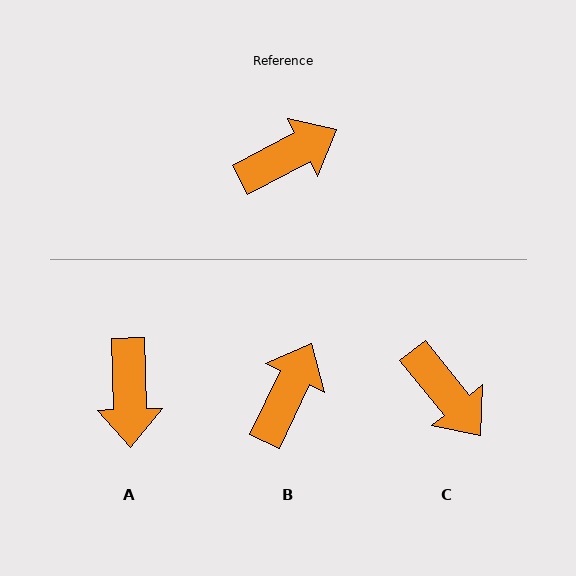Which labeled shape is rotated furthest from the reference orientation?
A, about 116 degrees away.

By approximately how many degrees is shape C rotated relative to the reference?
Approximately 79 degrees clockwise.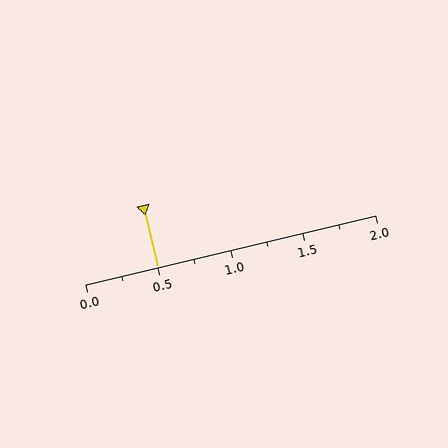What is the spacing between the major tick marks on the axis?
The major ticks are spaced 0.5 apart.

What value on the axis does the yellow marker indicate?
The marker indicates approximately 0.5.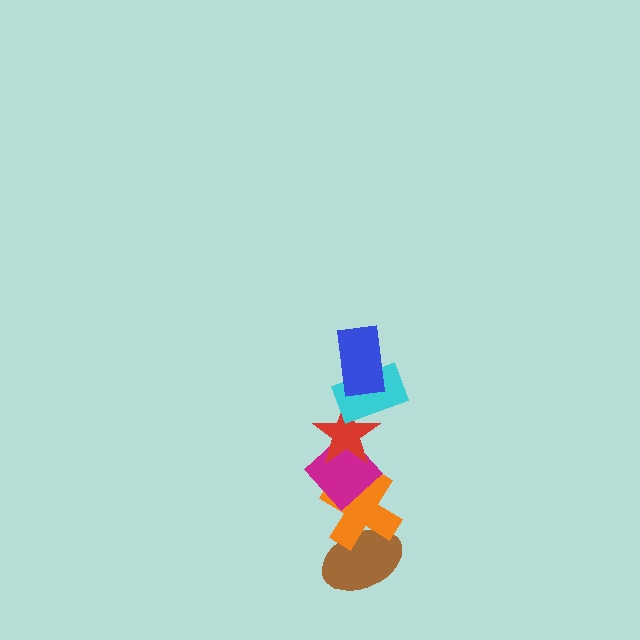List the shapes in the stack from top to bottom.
From top to bottom: the blue rectangle, the cyan rectangle, the red star, the magenta diamond, the orange cross, the brown ellipse.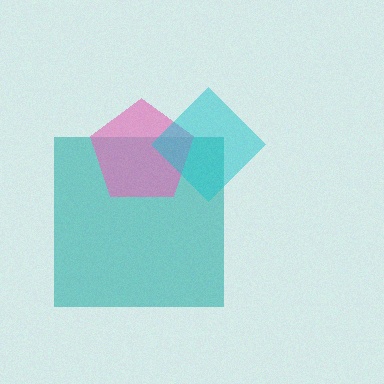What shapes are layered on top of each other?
The layered shapes are: a teal square, a pink pentagon, a cyan diamond.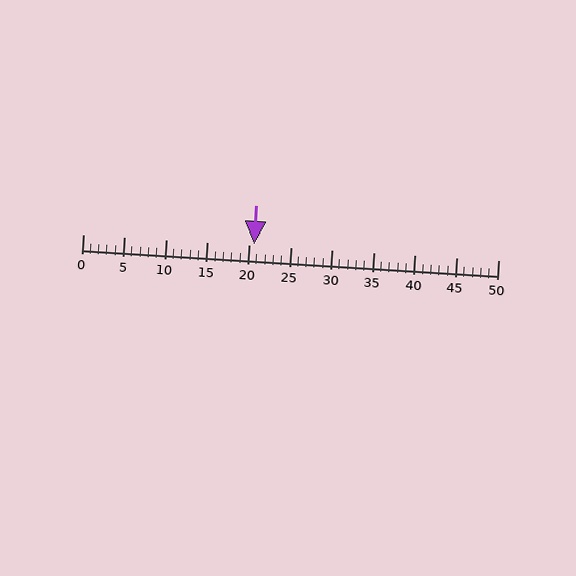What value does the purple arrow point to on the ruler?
The purple arrow points to approximately 21.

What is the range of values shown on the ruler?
The ruler shows values from 0 to 50.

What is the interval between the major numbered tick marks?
The major tick marks are spaced 5 units apart.